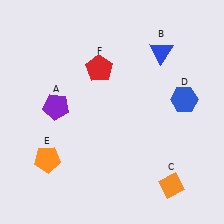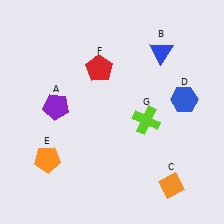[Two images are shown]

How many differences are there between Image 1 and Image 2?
There is 1 difference between the two images.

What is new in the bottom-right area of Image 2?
A lime cross (G) was added in the bottom-right area of Image 2.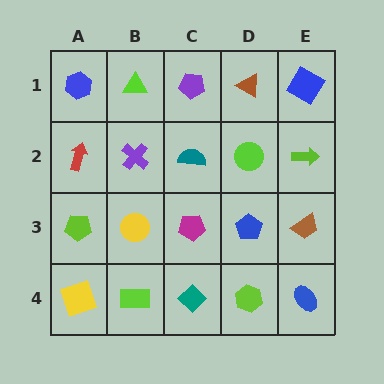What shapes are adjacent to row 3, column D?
A lime circle (row 2, column D), a lime hexagon (row 4, column D), a magenta pentagon (row 3, column C), a brown trapezoid (row 3, column E).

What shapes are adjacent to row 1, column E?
A lime arrow (row 2, column E), a brown triangle (row 1, column D).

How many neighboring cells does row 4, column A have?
2.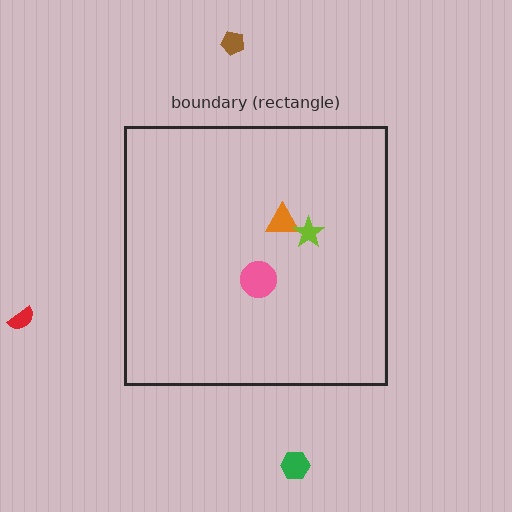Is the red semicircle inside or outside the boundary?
Outside.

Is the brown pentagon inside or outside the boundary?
Outside.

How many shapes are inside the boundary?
3 inside, 3 outside.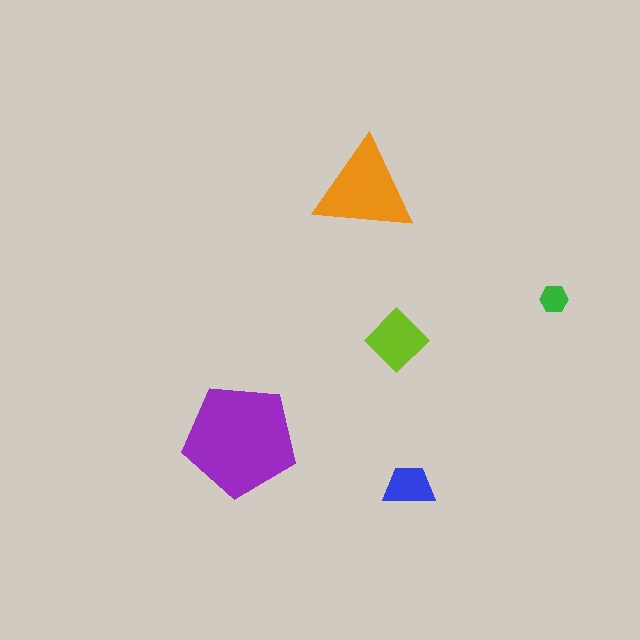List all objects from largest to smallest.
The purple pentagon, the orange triangle, the lime diamond, the blue trapezoid, the green hexagon.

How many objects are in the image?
There are 5 objects in the image.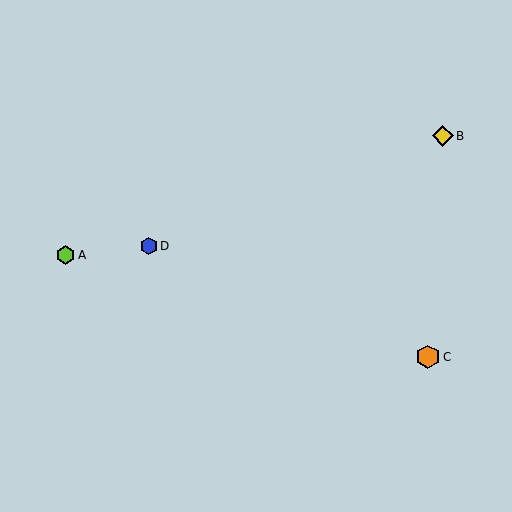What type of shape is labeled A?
Shape A is a lime hexagon.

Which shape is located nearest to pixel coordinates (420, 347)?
The orange hexagon (labeled C) at (428, 357) is nearest to that location.